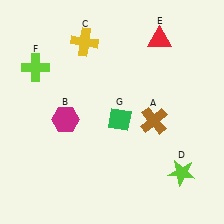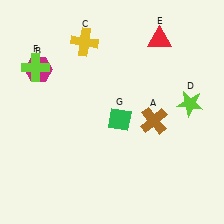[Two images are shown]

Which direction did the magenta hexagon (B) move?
The magenta hexagon (B) moved up.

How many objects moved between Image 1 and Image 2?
2 objects moved between the two images.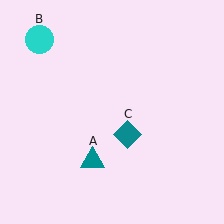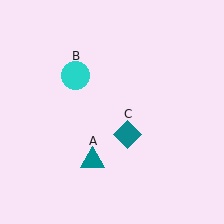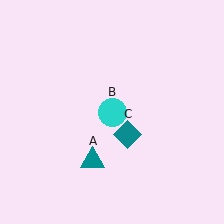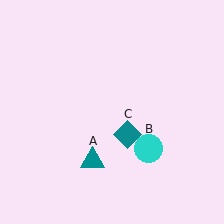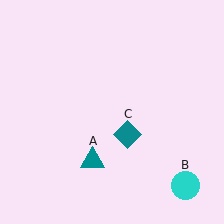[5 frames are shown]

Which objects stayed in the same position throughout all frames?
Teal triangle (object A) and teal diamond (object C) remained stationary.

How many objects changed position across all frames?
1 object changed position: cyan circle (object B).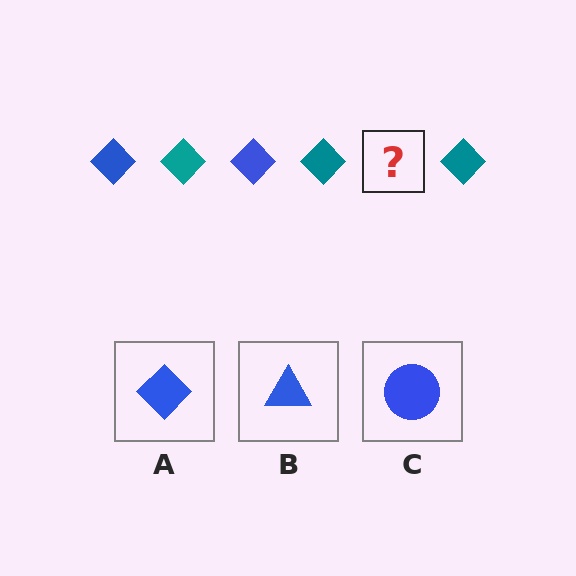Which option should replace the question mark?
Option A.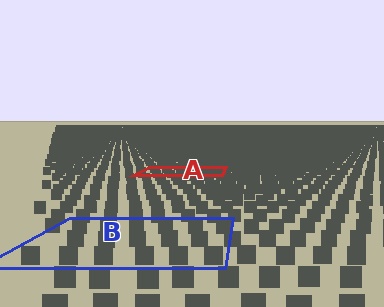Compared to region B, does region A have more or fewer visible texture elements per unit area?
Region A has more texture elements per unit area — they are packed more densely because it is farther away.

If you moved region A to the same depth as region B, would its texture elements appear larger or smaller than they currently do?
They would appear larger. At a closer depth, the same texture elements are projected at a bigger on-screen size.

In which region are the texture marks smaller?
The texture marks are smaller in region A, because it is farther away.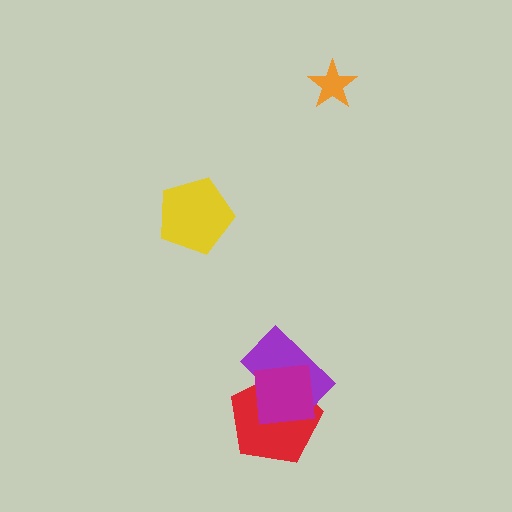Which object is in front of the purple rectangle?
The magenta square is in front of the purple rectangle.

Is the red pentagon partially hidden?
Yes, it is partially covered by another shape.